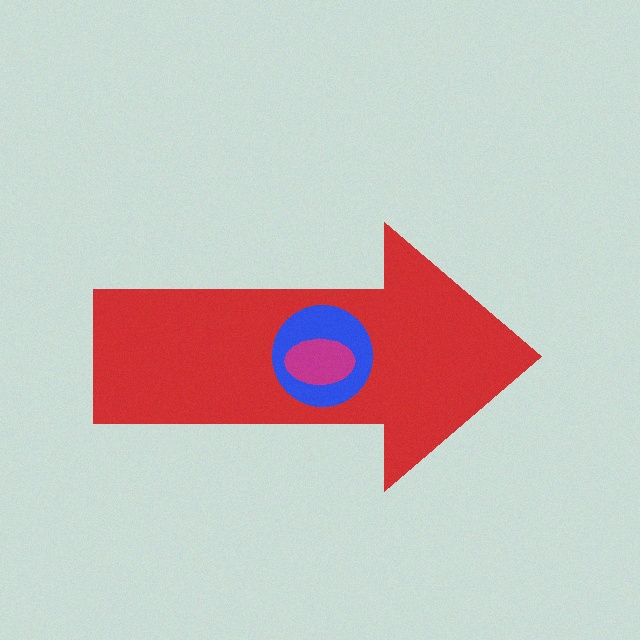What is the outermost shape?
The red arrow.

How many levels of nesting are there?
3.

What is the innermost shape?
The magenta ellipse.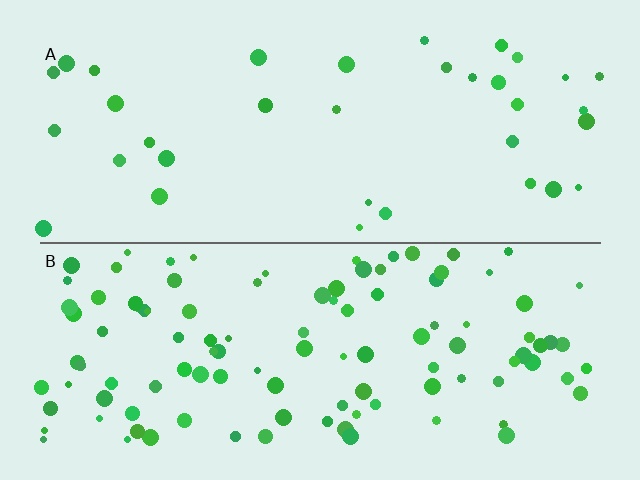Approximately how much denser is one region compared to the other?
Approximately 3.1× — region B over region A.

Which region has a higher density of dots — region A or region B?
B (the bottom).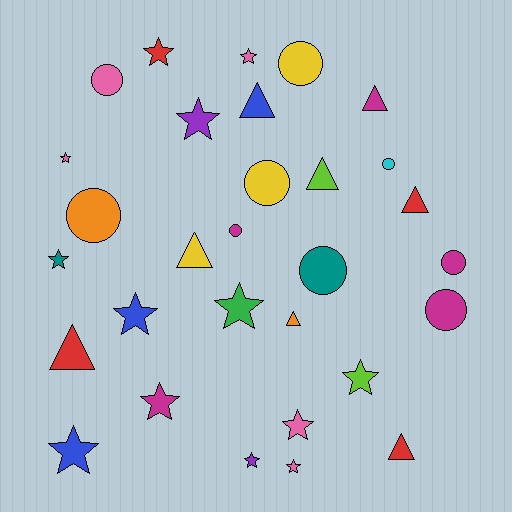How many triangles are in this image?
There are 8 triangles.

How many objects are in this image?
There are 30 objects.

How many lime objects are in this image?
There are 2 lime objects.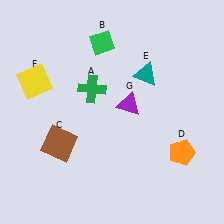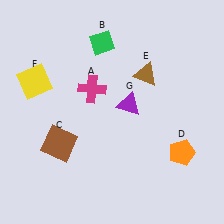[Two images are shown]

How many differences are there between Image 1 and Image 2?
There are 2 differences between the two images.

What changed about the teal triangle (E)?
In Image 1, E is teal. In Image 2, it changed to brown.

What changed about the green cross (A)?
In Image 1, A is green. In Image 2, it changed to magenta.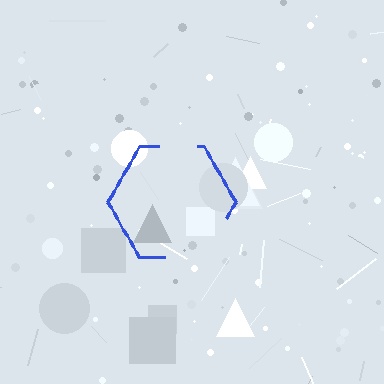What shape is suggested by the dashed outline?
The dashed outline suggests a hexagon.